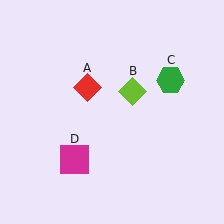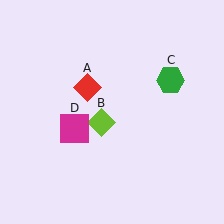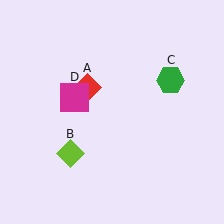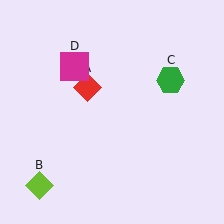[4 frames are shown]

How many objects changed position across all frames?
2 objects changed position: lime diamond (object B), magenta square (object D).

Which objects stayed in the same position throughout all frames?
Red diamond (object A) and green hexagon (object C) remained stationary.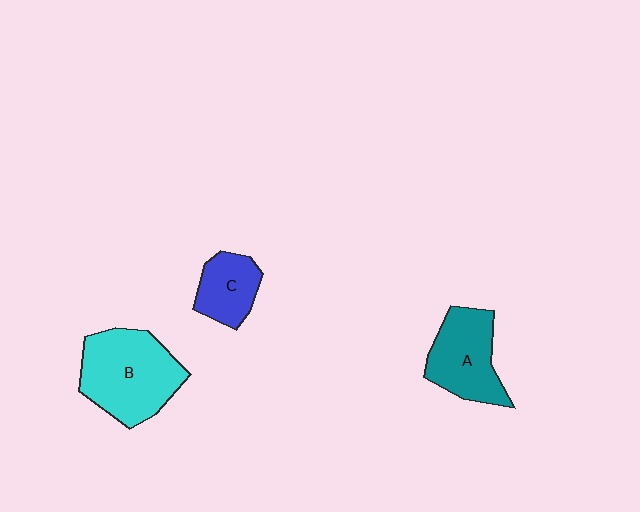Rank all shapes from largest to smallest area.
From largest to smallest: B (cyan), A (teal), C (blue).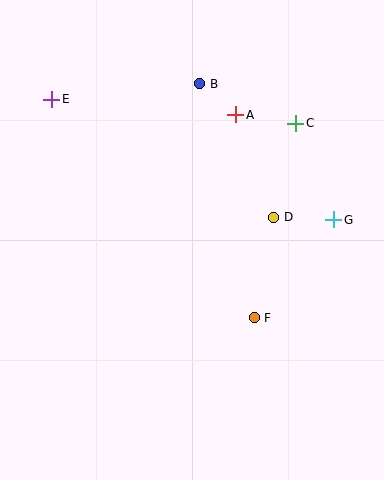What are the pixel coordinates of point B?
Point B is at (200, 84).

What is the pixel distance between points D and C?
The distance between D and C is 96 pixels.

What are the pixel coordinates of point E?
Point E is at (52, 99).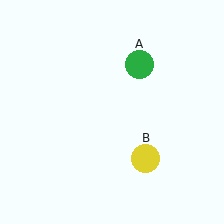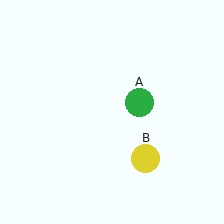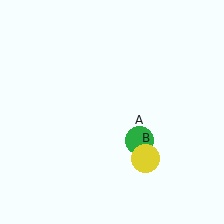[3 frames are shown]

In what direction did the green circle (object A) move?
The green circle (object A) moved down.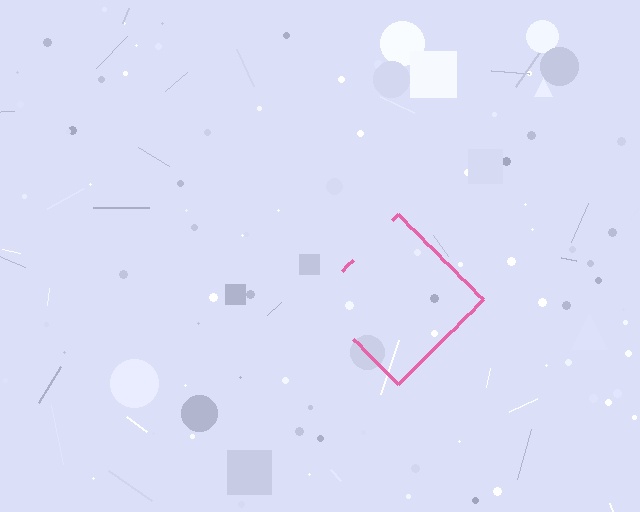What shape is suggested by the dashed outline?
The dashed outline suggests a diamond.